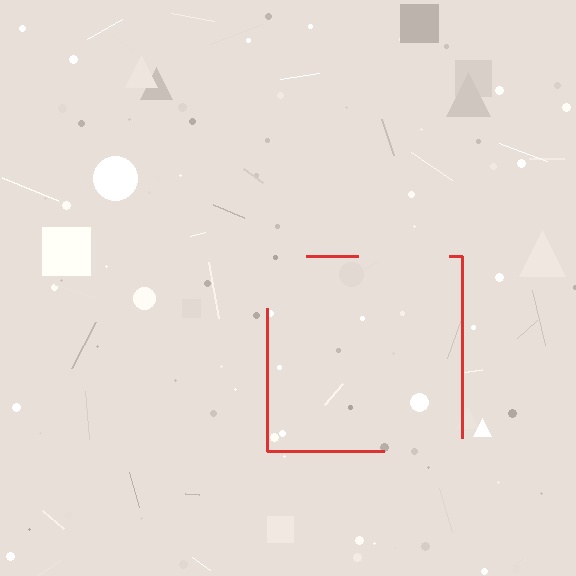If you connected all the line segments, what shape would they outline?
They would outline a square.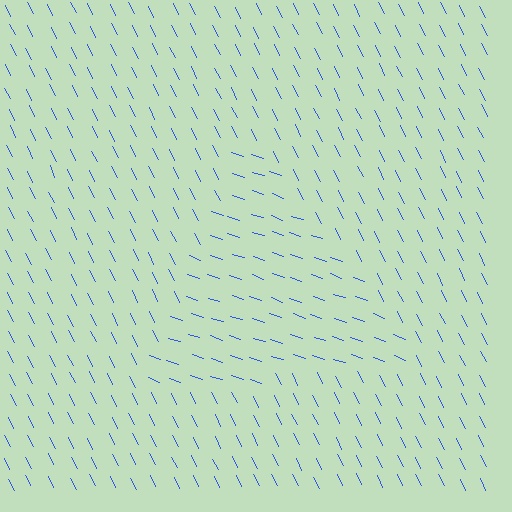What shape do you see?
I see a triangle.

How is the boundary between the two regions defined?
The boundary is defined purely by a change in line orientation (approximately 45 degrees difference). All lines are the same color and thickness.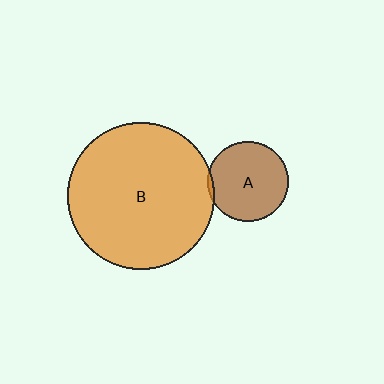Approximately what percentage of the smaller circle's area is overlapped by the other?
Approximately 5%.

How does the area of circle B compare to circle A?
Approximately 3.3 times.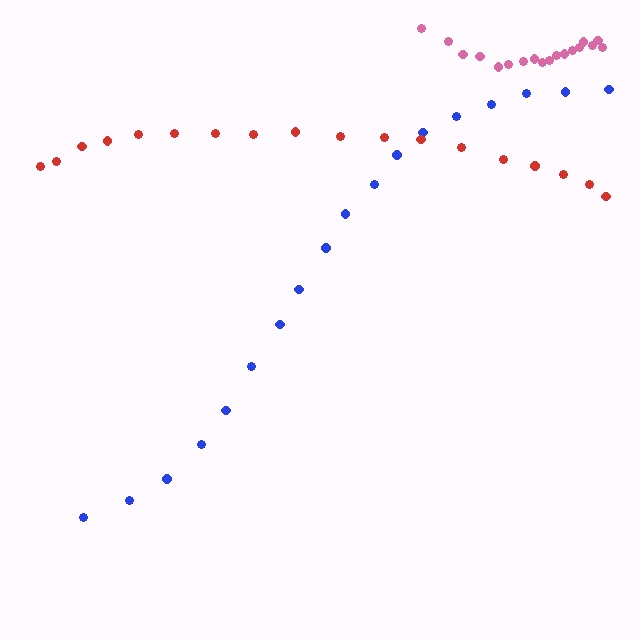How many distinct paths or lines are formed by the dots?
There are 3 distinct paths.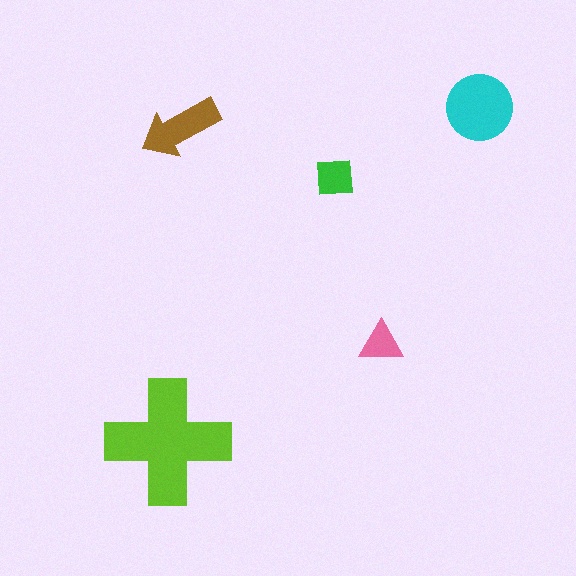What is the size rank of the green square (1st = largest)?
4th.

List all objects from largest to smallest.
The lime cross, the cyan circle, the brown arrow, the green square, the pink triangle.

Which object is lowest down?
The lime cross is bottommost.